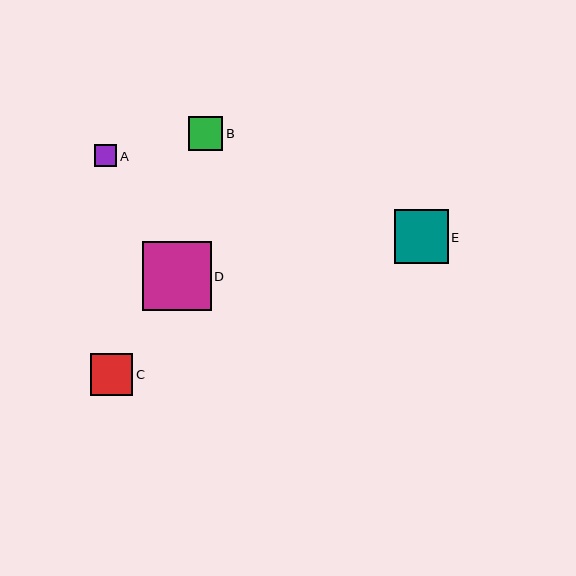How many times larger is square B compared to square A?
Square B is approximately 1.6 times the size of square A.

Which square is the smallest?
Square A is the smallest with a size of approximately 22 pixels.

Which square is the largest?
Square D is the largest with a size of approximately 69 pixels.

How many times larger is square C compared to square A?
Square C is approximately 1.9 times the size of square A.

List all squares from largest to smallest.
From largest to smallest: D, E, C, B, A.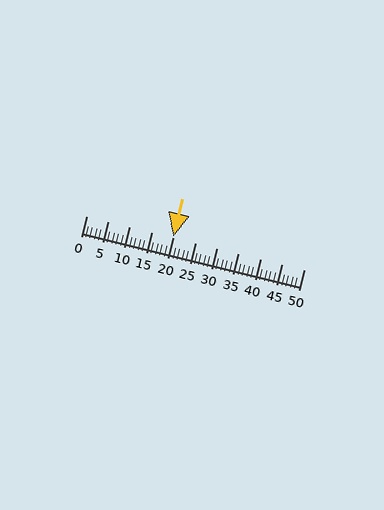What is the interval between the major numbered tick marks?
The major tick marks are spaced 5 units apart.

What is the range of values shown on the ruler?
The ruler shows values from 0 to 50.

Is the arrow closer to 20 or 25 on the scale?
The arrow is closer to 20.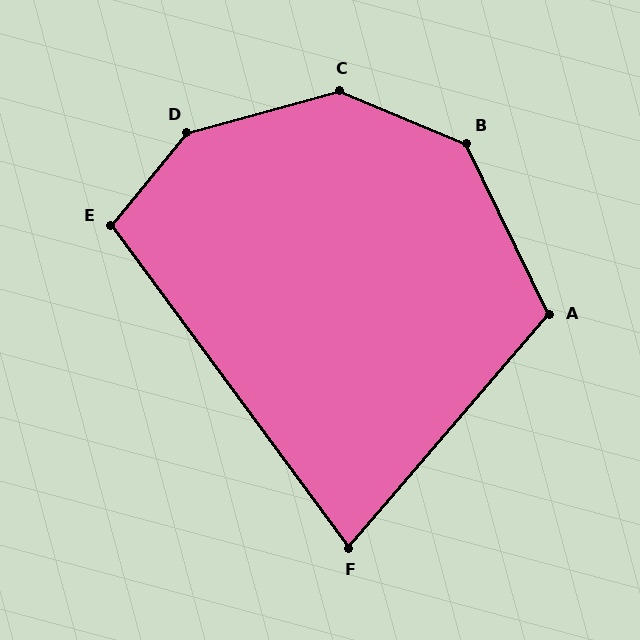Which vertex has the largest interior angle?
D, at approximately 145 degrees.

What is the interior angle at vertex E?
Approximately 104 degrees (obtuse).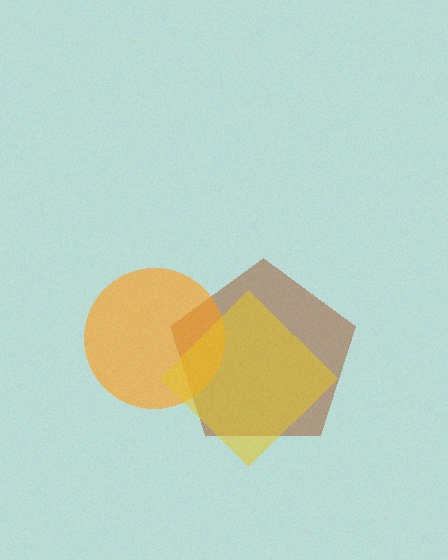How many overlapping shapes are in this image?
There are 3 overlapping shapes in the image.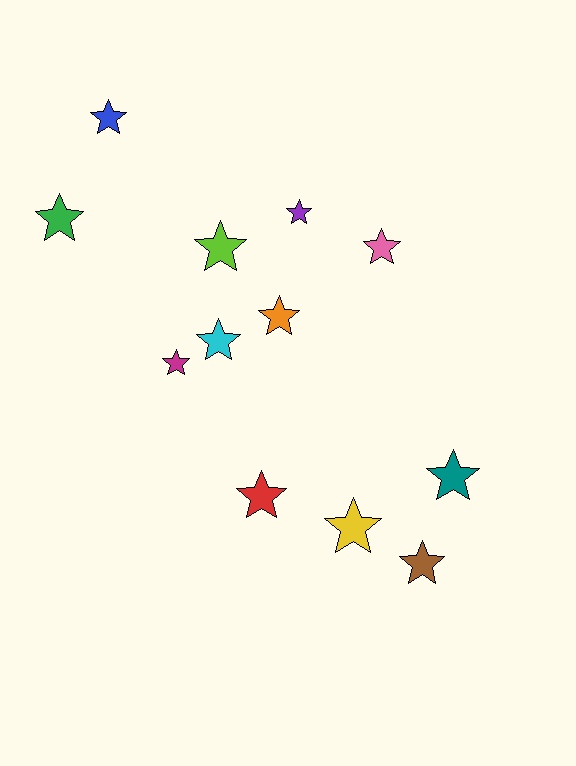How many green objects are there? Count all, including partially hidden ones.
There is 1 green object.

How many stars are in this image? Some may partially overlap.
There are 12 stars.